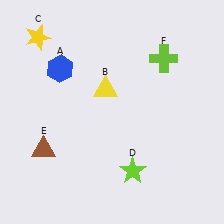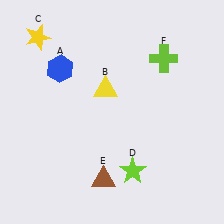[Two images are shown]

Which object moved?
The brown triangle (E) moved right.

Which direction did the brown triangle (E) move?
The brown triangle (E) moved right.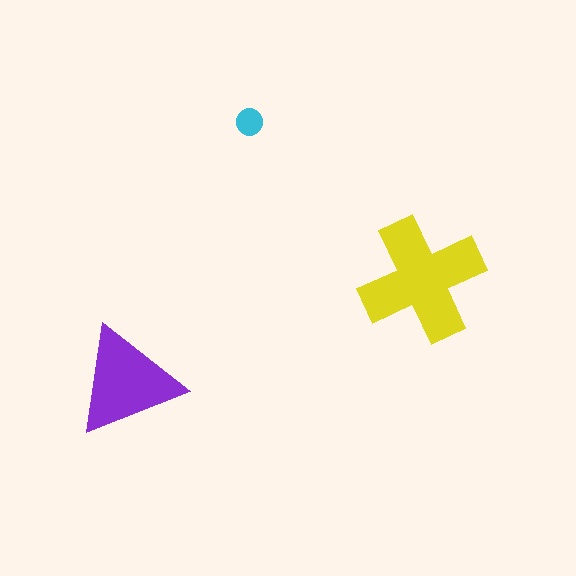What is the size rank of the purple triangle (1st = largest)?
2nd.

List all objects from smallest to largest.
The cyan circle, the purple triangle, the yellow cross.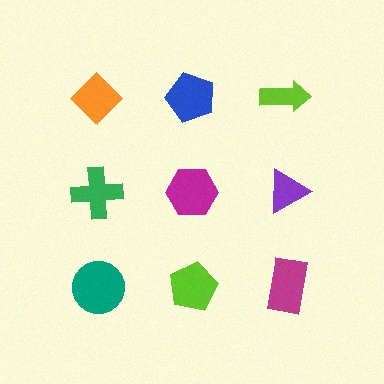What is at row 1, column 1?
An orange diamond.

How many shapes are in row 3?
3 shapes.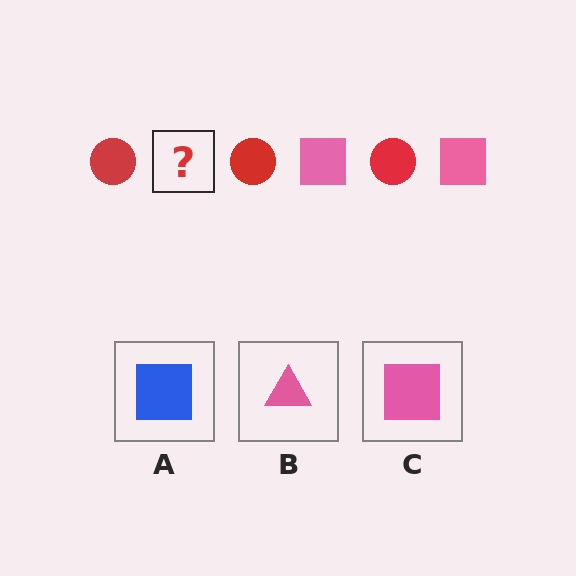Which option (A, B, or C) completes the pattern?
C.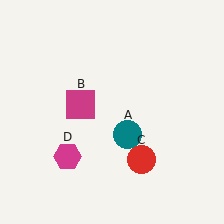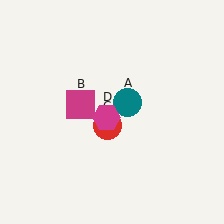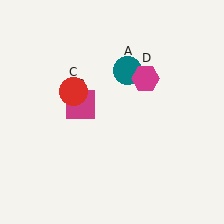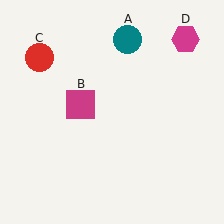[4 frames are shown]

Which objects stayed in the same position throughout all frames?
Magenta square (object B) remained stationary.